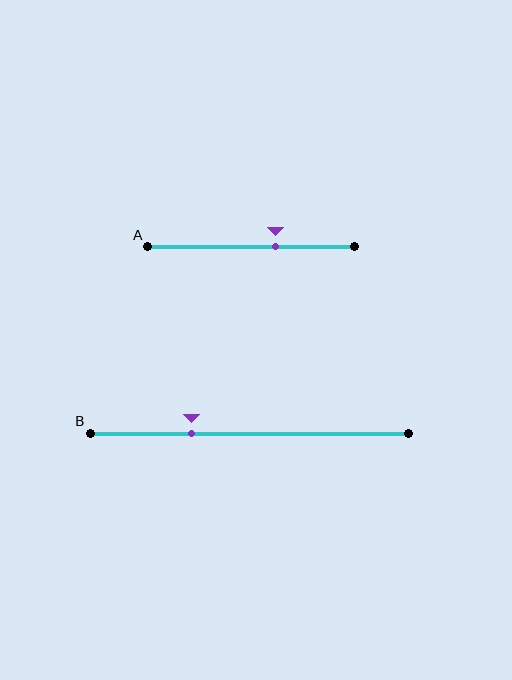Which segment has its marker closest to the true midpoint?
Segment A has its marker closest to the true midpoint.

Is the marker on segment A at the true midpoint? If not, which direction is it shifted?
No, the marker on segment A is shifted to the right by about 12% of the segment length.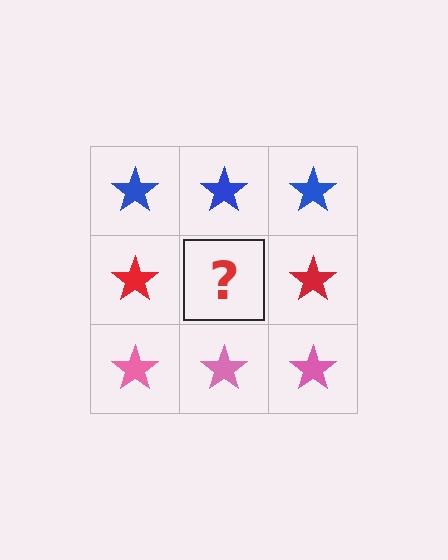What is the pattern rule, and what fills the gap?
The rule is that each row has a consistent color. The gap should be filled with a red star.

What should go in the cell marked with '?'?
The missing cell should contain a red star.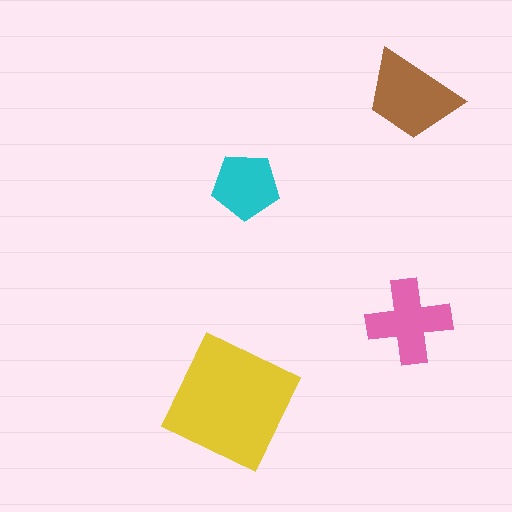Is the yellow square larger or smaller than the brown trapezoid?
Larger.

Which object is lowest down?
The yellow square is bottommost.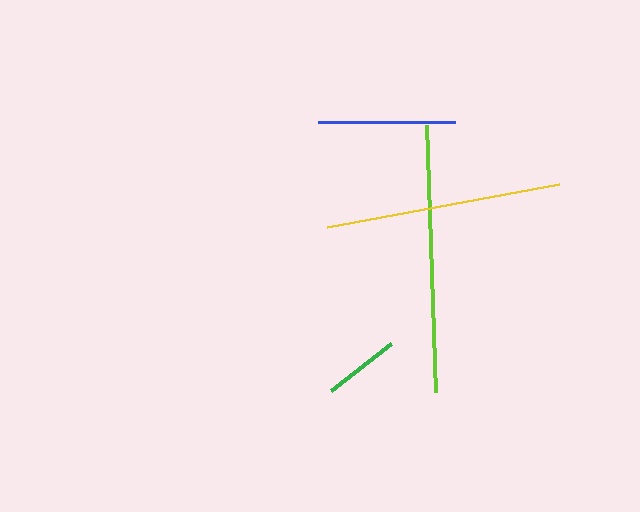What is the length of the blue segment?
The blue segment is approximately 137 pixels long.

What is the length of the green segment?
The green segment is approximately 77 pixels long.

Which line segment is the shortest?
The green line is the shortest at approximately 77 pixels.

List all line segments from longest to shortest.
From longest to shortest: lime, yellow, blue, green.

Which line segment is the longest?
The lime line is the longest at approximately 267 pixels.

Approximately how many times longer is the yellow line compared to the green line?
The yellow line is approximately 3.1 times the length of the green line.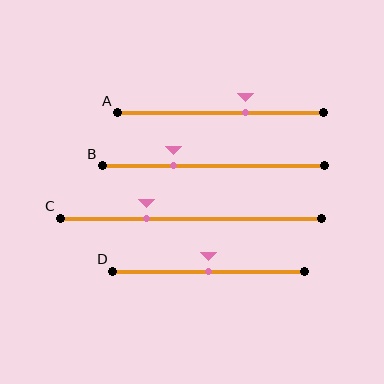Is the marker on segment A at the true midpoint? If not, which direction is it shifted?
No, the marker on segment A is shifted to the right by about 12% of the segment length.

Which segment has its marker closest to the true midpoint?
Segment D has its marker closest to the true midpoint.